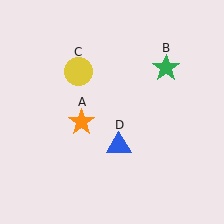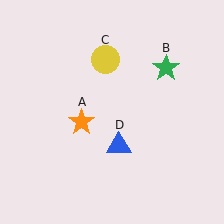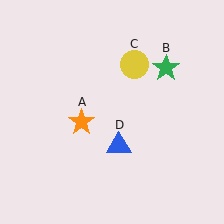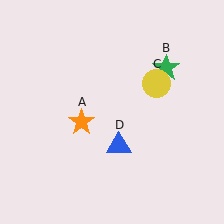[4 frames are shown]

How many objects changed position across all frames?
1 object changed position: yellow circle (object C).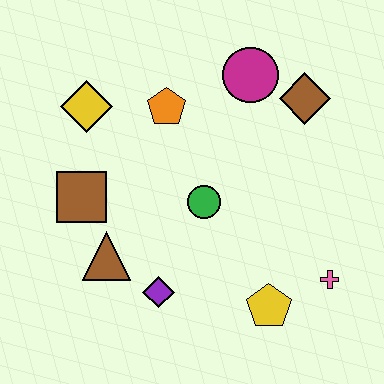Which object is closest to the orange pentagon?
The yellow diamond is closest to the orange pentagon.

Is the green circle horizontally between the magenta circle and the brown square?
Yes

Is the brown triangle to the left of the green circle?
Yes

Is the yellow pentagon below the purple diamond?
Yes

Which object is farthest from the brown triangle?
The brown diamond is farthest from the brown triangle.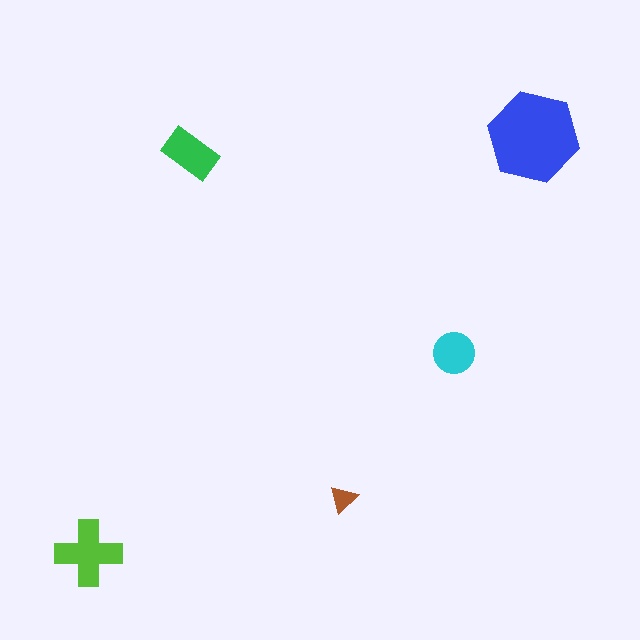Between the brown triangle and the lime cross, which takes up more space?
The lime cross.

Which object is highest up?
The blue hexagon is topmost.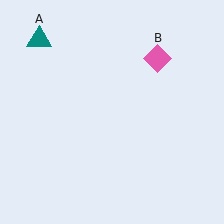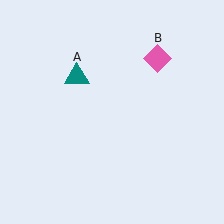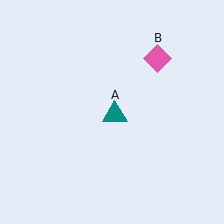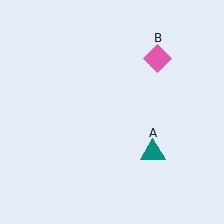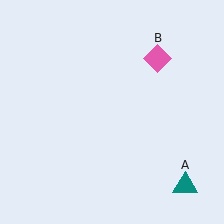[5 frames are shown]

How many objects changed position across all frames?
1 object changed position: teal triangle (object A).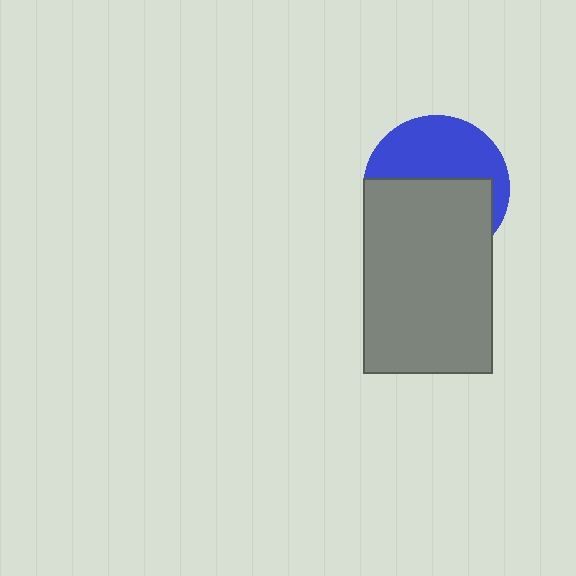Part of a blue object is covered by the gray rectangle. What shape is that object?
It is a circle.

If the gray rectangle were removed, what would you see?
You would see the complete blue circle.